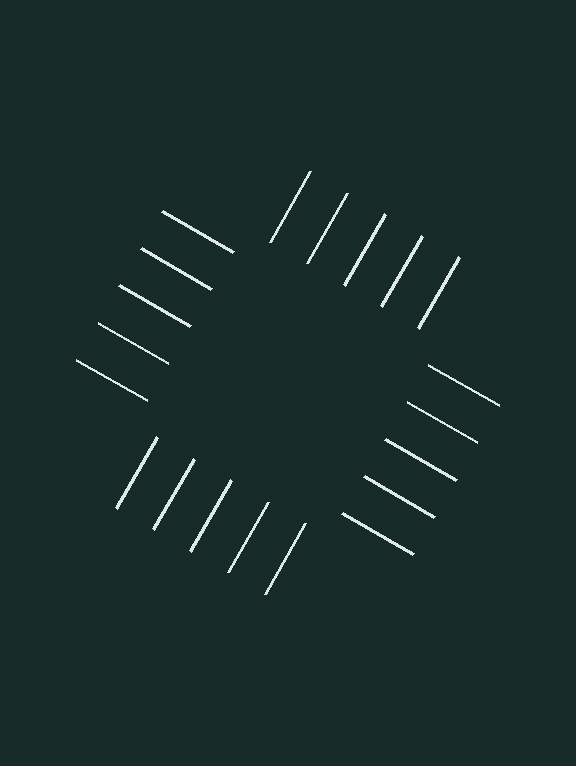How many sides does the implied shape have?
4 sides — the line-ends trace a square.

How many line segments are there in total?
20 — 5 along each of the 4 edges.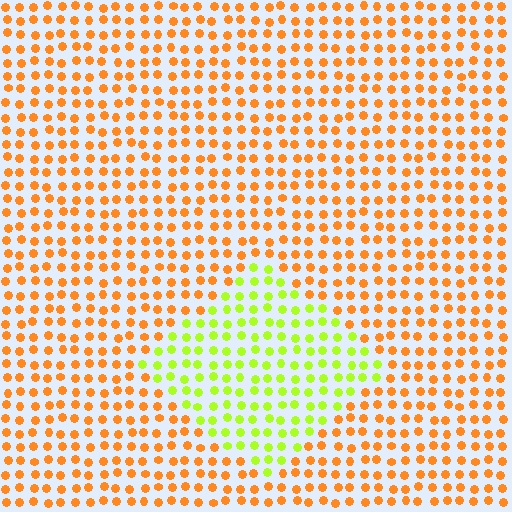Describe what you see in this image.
The image is filled with small orange elements in a uniform arrangement. A diamond-shaped region is visible where the elements are tinted to a slightly different hue, forming a subtle color boundary.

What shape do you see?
I see a diamond.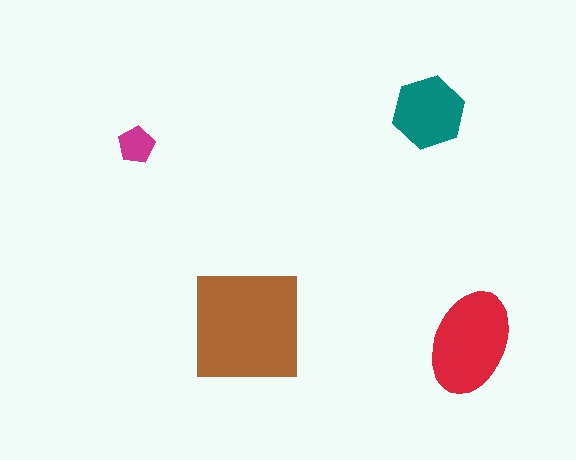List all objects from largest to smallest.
The brown square, the red ellipse, the teal hexagon, the magenta pentagon.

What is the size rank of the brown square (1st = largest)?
1st.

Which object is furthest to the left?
The magenta pentagon is leftmost.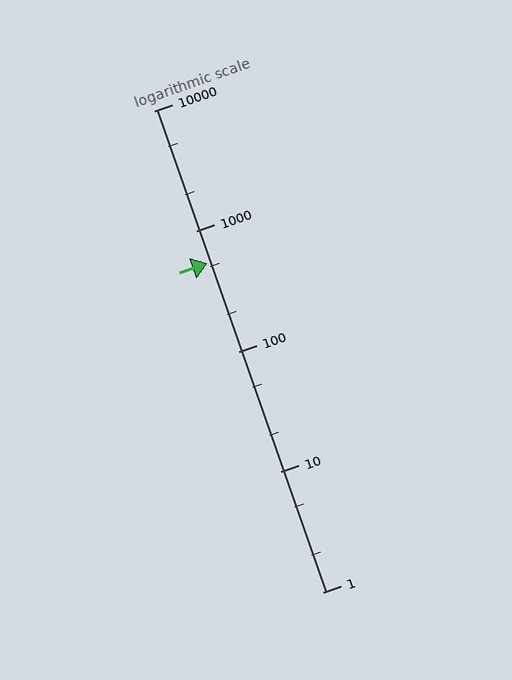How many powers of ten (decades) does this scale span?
The scale spans 4 decades, from 1 to 10000.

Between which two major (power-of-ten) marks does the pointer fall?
The pointer is between 100 and 1000.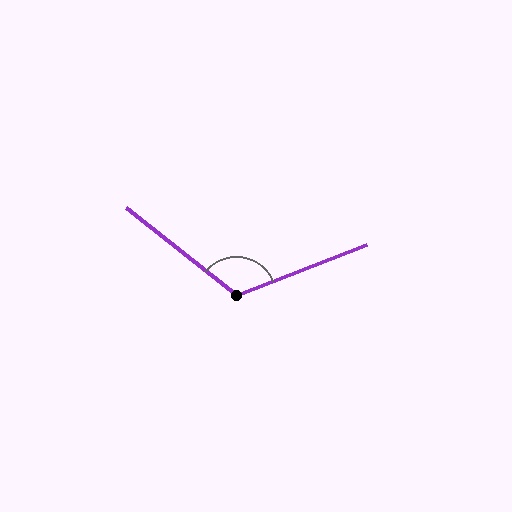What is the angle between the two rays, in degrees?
Approximately 120 degrees.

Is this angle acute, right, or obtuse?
It is obtuse.